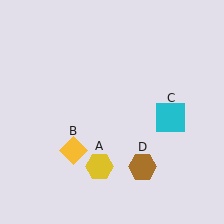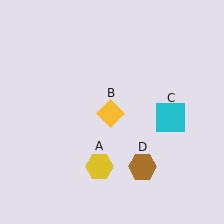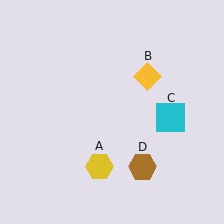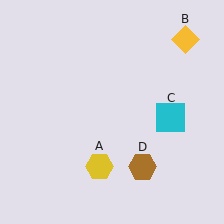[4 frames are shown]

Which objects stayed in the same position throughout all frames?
Yellow hexagon (object A) and cyan square (object C) and brown hexagon (object D) remained stationary.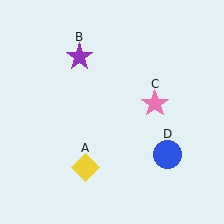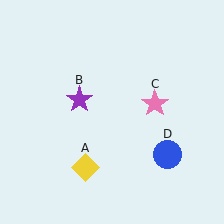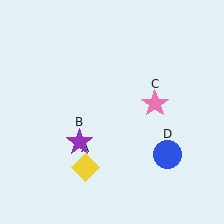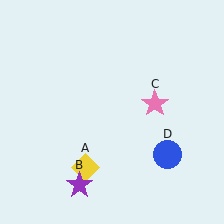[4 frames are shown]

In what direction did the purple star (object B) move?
The purple star (object B) moved down.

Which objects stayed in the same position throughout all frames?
Yellow diamond (object A) and pink star (object C) and blue circle (object D) remained stationary.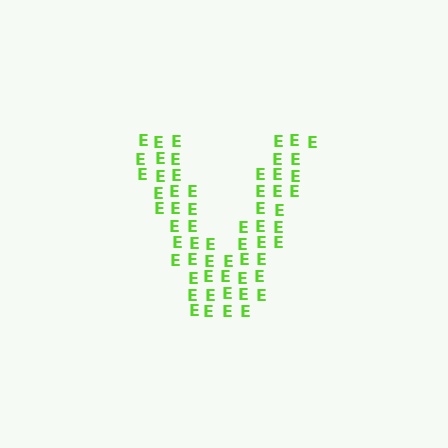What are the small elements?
The small elements are letter E's.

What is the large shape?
The large shape is the letter V.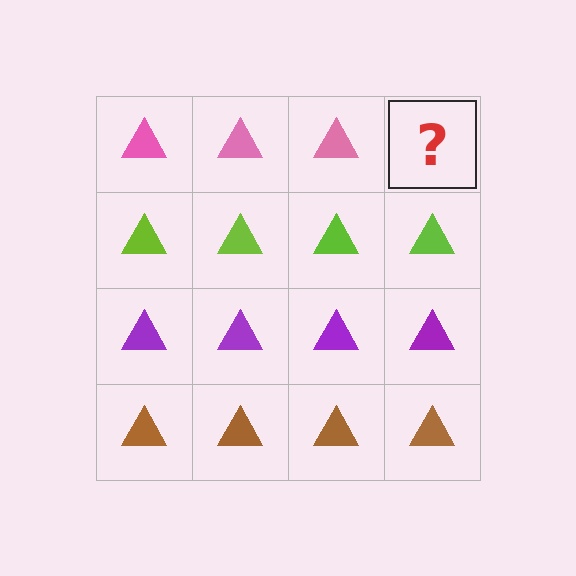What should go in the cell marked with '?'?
The missing cell should contain a pink triangle.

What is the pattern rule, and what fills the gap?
The rule is that each row has a consistent color. The gap should be filled with a pink triangle.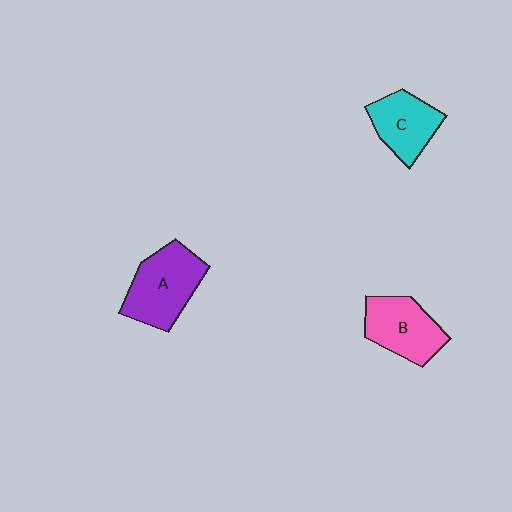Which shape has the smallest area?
Shape C (cyan).